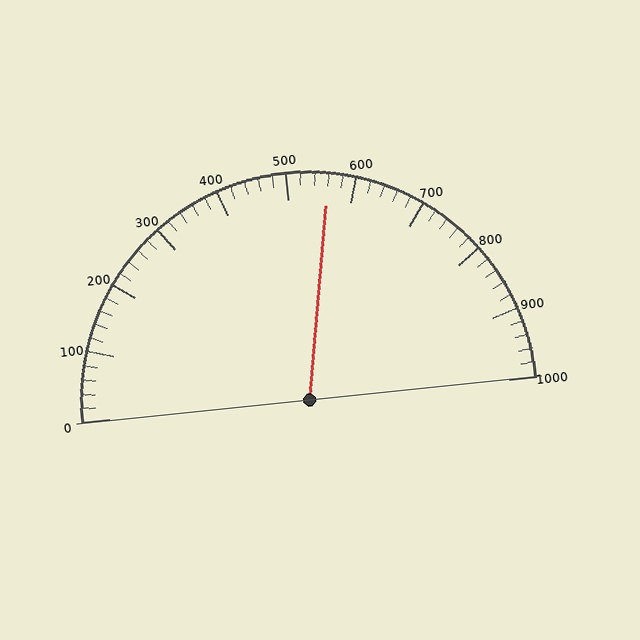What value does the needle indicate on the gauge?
The needle indicates approximately 560.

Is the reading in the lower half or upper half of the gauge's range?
The reading is in the upper half of the range (0 to 1000).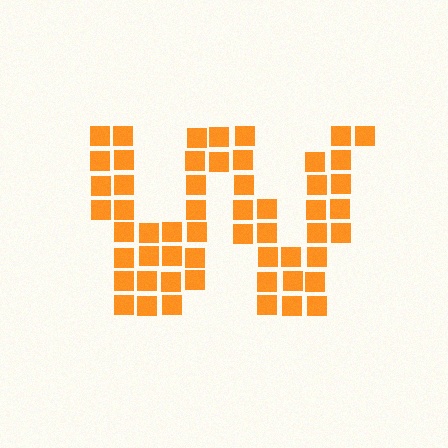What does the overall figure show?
The overall figure shows the letter W.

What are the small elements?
The small elements are squares.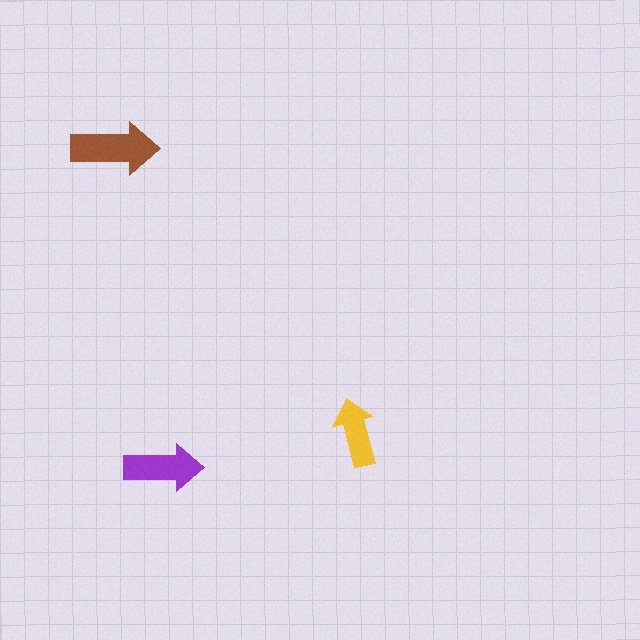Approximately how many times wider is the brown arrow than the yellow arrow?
About 1.5 times wider.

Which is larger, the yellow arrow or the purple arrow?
The purple one.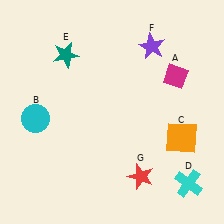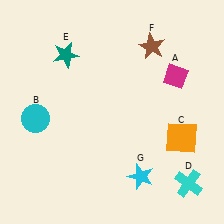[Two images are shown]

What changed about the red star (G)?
In Image 1, G is red. In Image 2, it changed to cyan.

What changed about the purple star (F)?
In Image 1, F is purple. In Image 2, it changed to brown.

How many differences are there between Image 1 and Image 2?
There are 2 differences between the two images.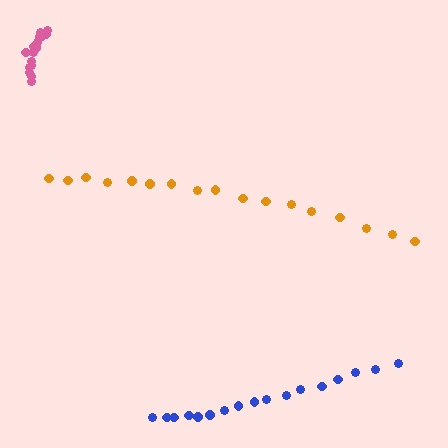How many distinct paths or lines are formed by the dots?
There are 3 distinct paths.